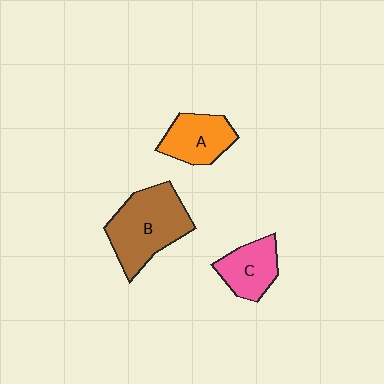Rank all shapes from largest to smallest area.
From largest to smallest: B (brown), A (orange), C (pink).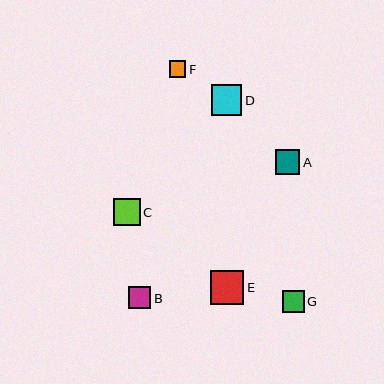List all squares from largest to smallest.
From largest to smallest: E, D, C, A, B, G, F.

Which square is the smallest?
Square F is the smallest with a size of approximately 16 pixels.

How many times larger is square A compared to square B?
Square A is approximately 1.1 times the size of square B.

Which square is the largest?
Square E is the largest with a size of approximately 33 pixels.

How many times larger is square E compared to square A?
Square E is approximately 1.3 times the size of square A.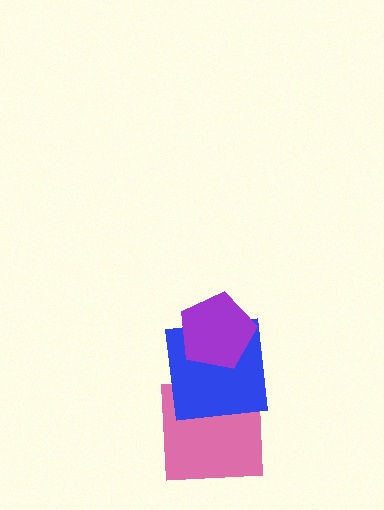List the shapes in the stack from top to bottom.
From top to bottom: the purple pentagon, the blue square, the pink square.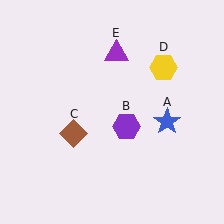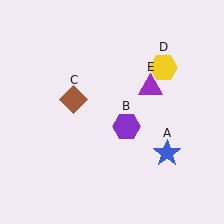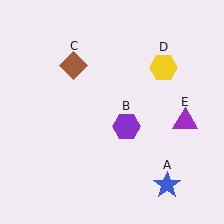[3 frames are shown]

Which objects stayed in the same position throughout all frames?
Purple hexagon (object B) and yellow hexagon (object D) remained stationary.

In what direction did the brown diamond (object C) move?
The brown diamond (object C) moved up.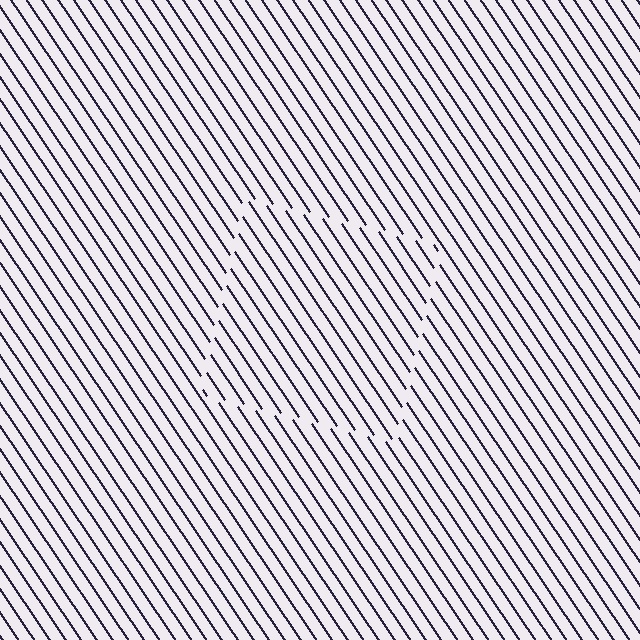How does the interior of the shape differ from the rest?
The interior of the shape contains the same grating, shifted by half a period — the contour is defined by the phase discontinuity where line-ends from the inner and outer gratings abut.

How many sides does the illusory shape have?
4 sides — the line-ends trace a square.